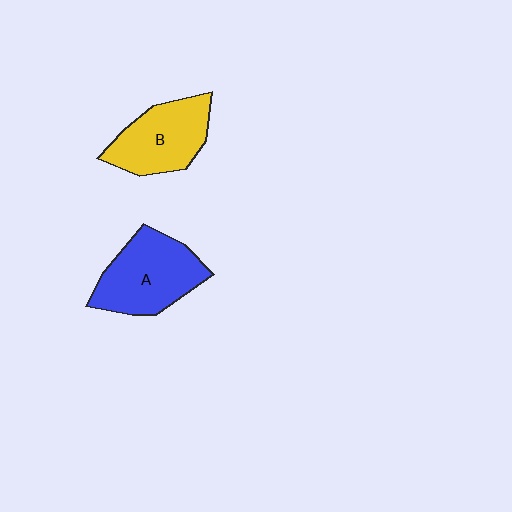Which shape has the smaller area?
Shape B (yellow).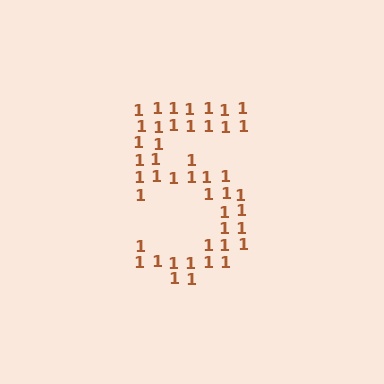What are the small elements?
The small elements are digit 1's.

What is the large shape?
The large shape is the digit 5.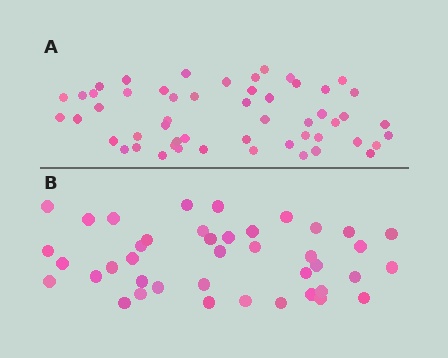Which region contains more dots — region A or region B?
Region A (the top region) has more dots.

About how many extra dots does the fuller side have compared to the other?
Region A has roughly 12 or so more dots than region B.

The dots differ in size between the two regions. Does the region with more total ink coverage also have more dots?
No. Region B has more total ink coverage because its dots are larger, but region A actually contains more individual dots. Total area can be misleading — the number of items is what matters here.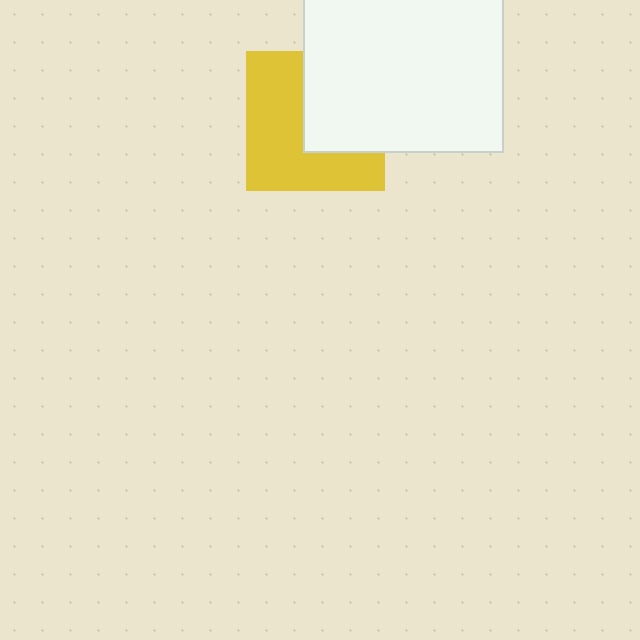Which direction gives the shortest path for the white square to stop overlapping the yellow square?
Moving right gives the shortest separation.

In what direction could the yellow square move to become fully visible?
The yellow square could move left. That would shift it out from behind the white square entirely.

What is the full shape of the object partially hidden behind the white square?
The partially hidden object is a yellow square.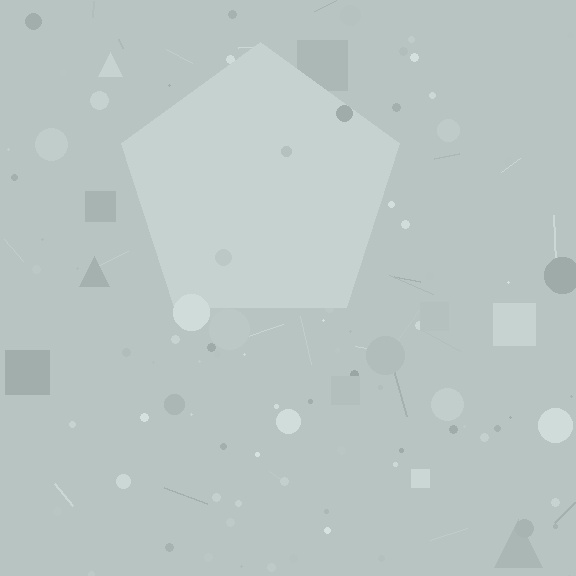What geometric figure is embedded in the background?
A pentagon is embedded in the background.